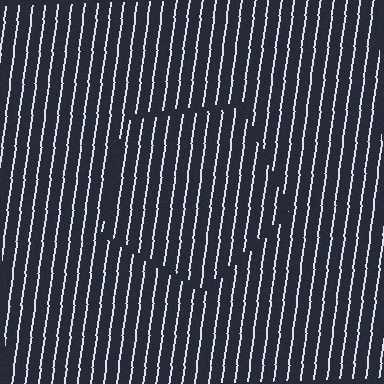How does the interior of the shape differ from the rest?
The interior of the shape contains the same grating, shifted by half a period — the contour is defined by the phase discontinuity where line-ends from the inner and outer gratings abut.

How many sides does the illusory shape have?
5 sides — the line-ends trace a pentagon.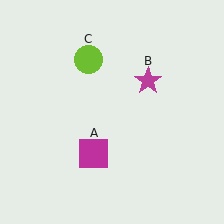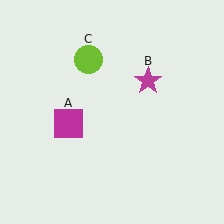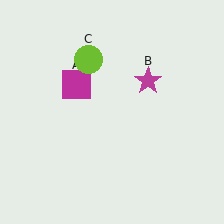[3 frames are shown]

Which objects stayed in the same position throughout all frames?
Magenta star (object B) and lime circle (object C) remained stationary.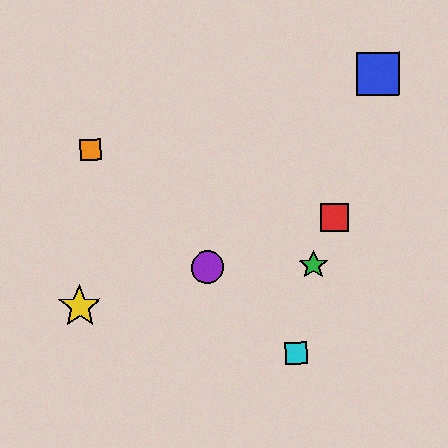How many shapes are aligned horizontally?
2 shapes (the green star, the purple circle) are aligned horizontally.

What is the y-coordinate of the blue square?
The blue square is at y≈74.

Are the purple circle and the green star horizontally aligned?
Yes, both are at y≈267.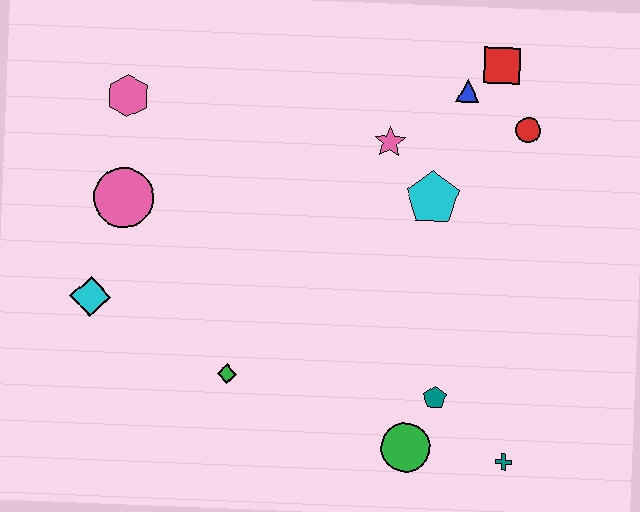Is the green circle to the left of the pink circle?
No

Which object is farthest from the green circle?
The pink hexagon is farthest from the green circle.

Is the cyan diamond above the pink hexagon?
No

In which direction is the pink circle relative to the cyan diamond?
The pink circle is above the cyan diamond.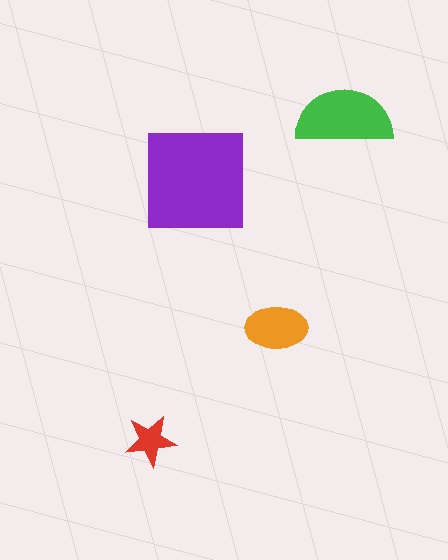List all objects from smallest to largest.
The red star, the orange ellipse, the green semicircle, the purple square.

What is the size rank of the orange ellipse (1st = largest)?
3rd.